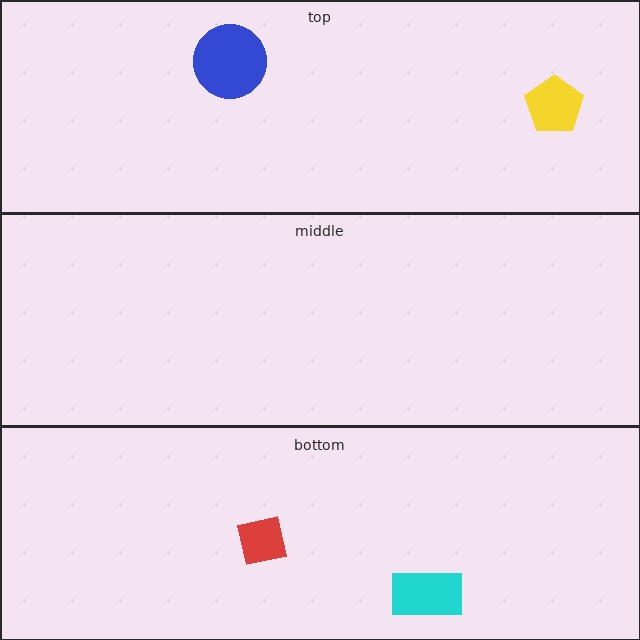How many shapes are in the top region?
2.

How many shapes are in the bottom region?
2.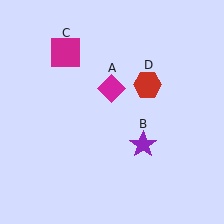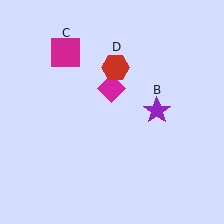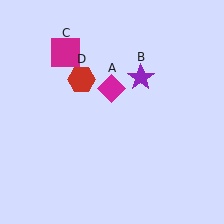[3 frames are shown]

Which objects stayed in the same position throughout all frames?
Magenta diamond (object A) and magenta square (object C) remained stationary.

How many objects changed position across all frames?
2 objects changed position: purple star (object B), red hexagon (object D).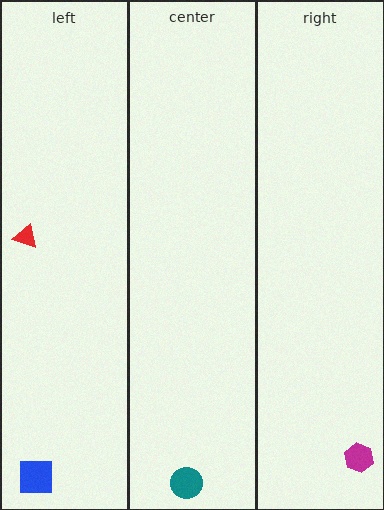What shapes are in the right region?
The magenta hexagon.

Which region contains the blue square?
The left region.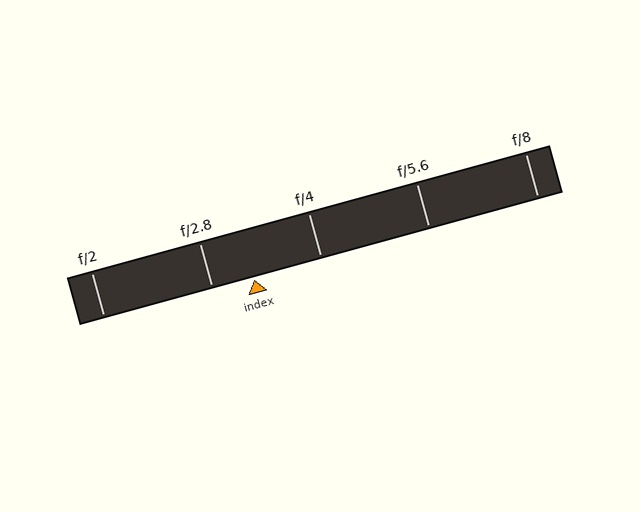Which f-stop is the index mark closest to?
The index mark is closest to f/2.8.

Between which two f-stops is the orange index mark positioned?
The index mark is between f/2.8 and f/4.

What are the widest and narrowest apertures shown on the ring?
The widest aperture shown is f/2 and the narrowest is f/8.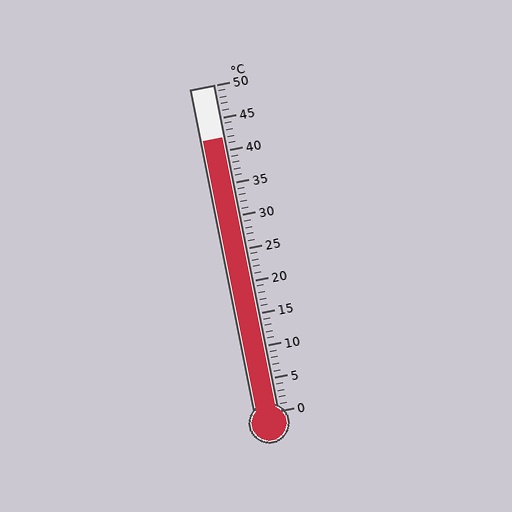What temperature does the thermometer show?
The thermometer shows approximately 42°C.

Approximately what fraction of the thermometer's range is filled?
The thermometer is filled to approximately 85% of its range.